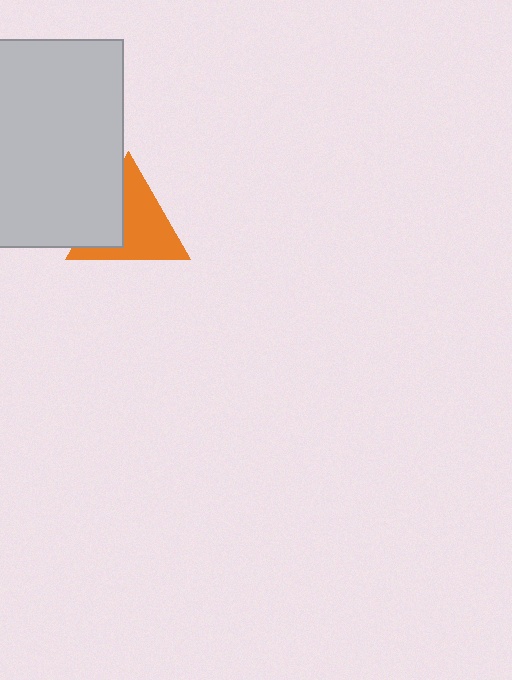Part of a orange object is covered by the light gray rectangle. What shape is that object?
It is a triangle.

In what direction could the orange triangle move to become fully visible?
The orange triangle could move right. That would shift it out from behind the light gray rectangle entirely.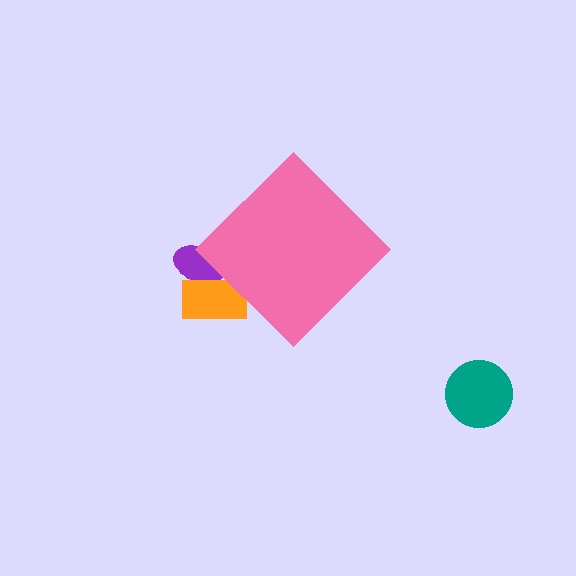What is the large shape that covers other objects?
A pink diamond.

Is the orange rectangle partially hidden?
Yes, the orange rectangle is partially hidden behind the pink diamond.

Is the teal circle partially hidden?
No, the teal circle is fully visible.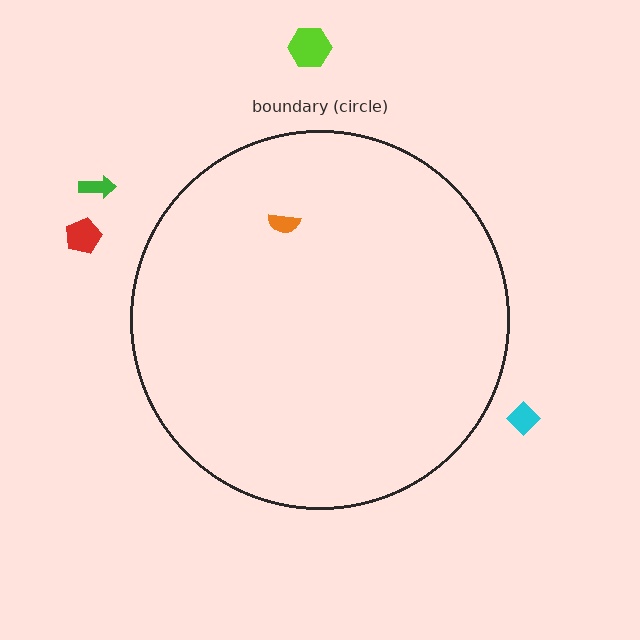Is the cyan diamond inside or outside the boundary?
Outside.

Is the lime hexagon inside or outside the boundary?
Outside.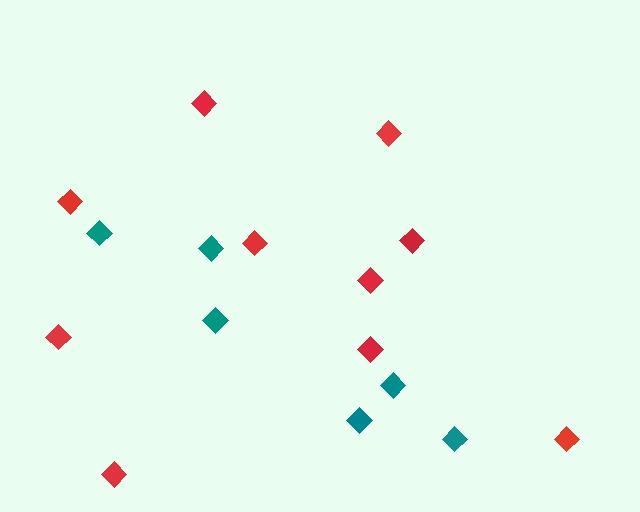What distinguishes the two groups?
There are 2 groups: one group of teal diamonds (6) and one group of red diamonds (10).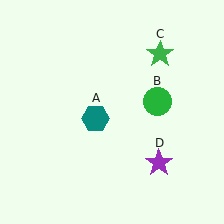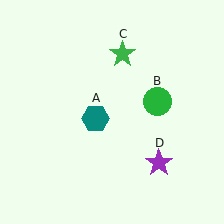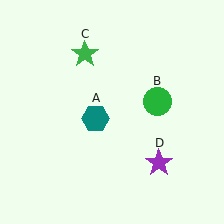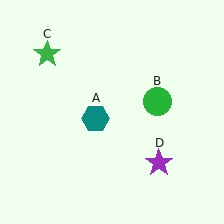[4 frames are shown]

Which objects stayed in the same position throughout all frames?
Teal hexagon (object A) and green circle (object B) and purple star (object D) remained stationary.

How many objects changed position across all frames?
1 object changed position: green star (object C).